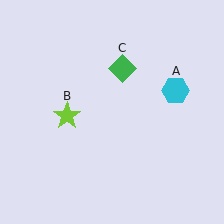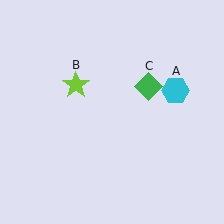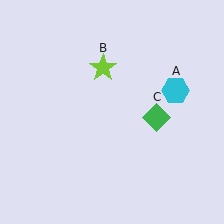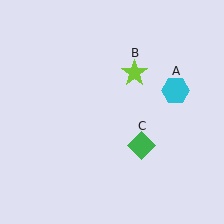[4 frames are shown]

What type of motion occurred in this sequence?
The lime star (object B), green diamond (object C) rotated clockwise around the center of the scene.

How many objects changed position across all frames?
2 objects changed position: lime star (object B), green diamond (object C).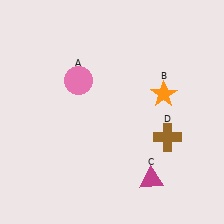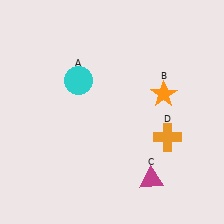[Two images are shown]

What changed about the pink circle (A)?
In Image 1, A is pink. In Image 2, it changed to cyan.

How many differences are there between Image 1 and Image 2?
There are 2 differences between the two images.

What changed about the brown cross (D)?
In Image 1, D is brown. In Image 2, it changed to orange.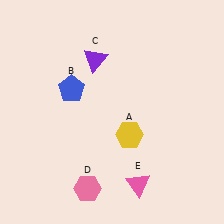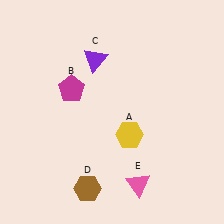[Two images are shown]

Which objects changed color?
B changed from blue to magenta. D changed from pink to brown.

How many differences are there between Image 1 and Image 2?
There are 2 differences between the two images.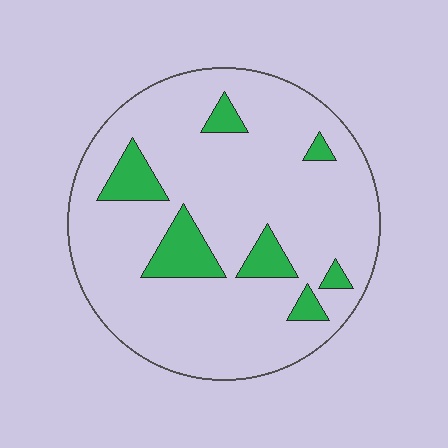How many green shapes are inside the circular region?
7.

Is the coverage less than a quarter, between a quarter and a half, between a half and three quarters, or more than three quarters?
Less than a quarter.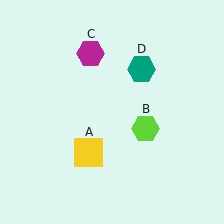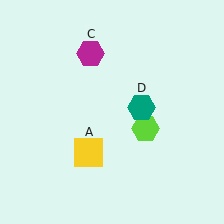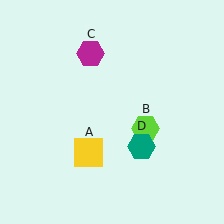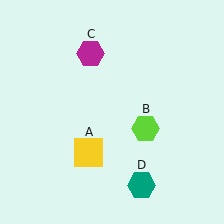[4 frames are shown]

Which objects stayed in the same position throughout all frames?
Yellow square (object A) and lime hexagon (object B) and magenta hexagon (object C) remained stationary.